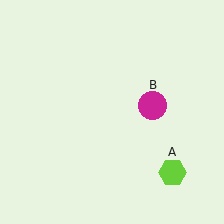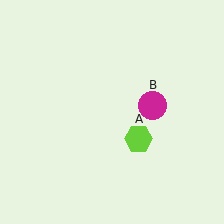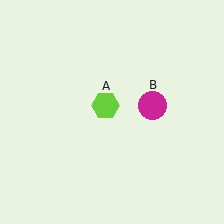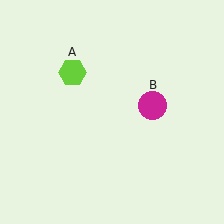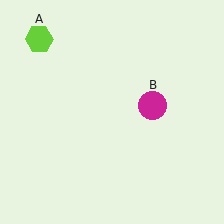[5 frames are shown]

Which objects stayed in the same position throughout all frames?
Magenta circle (object B) remained stationary.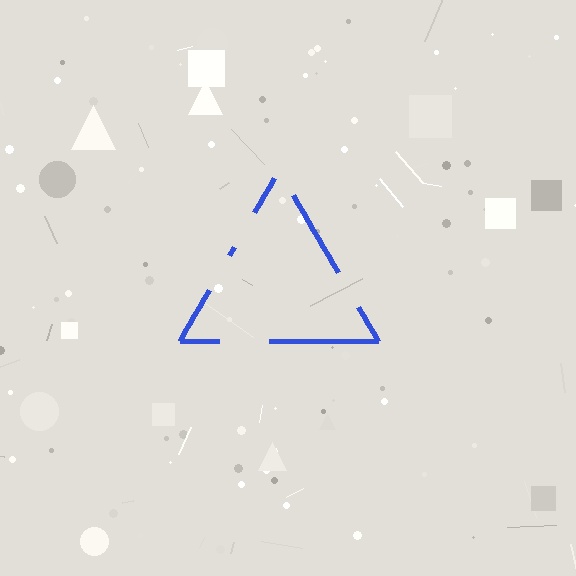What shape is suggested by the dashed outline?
The dashed outline suggests a triangle.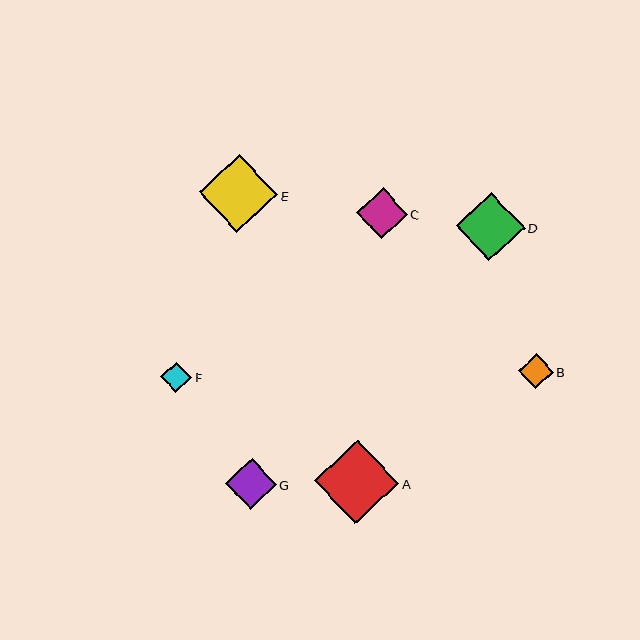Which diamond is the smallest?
Diamond F is the smallest with a size of approximately 31 pixels.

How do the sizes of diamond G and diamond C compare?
Diamond G and diamond C are approximately the same size.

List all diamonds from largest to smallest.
From largest to smallest: A, E, D, G, C, B, F.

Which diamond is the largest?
Diamond A is the largest with a size of approximately 85 pixels.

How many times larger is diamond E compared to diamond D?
Diamond E is approximately 1.1 times the size of diamond D.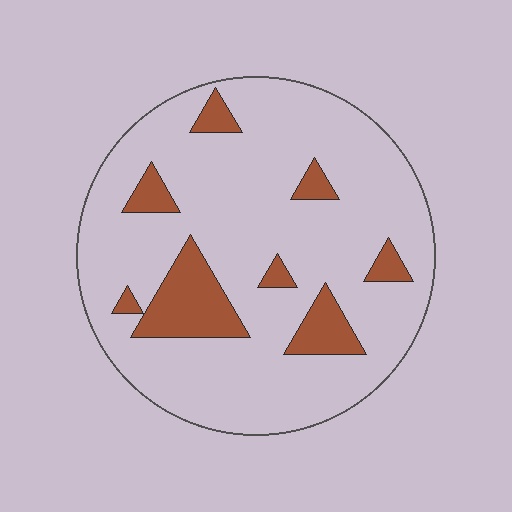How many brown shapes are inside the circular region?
8.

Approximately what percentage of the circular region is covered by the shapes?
Approximately 15%.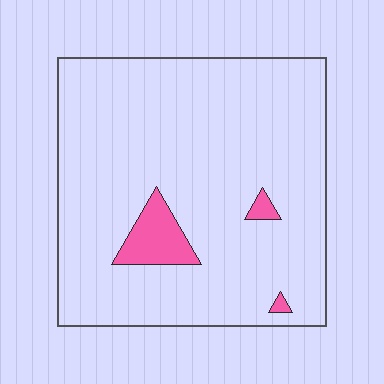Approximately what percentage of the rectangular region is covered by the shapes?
Approximately 5%.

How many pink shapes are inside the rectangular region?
3.